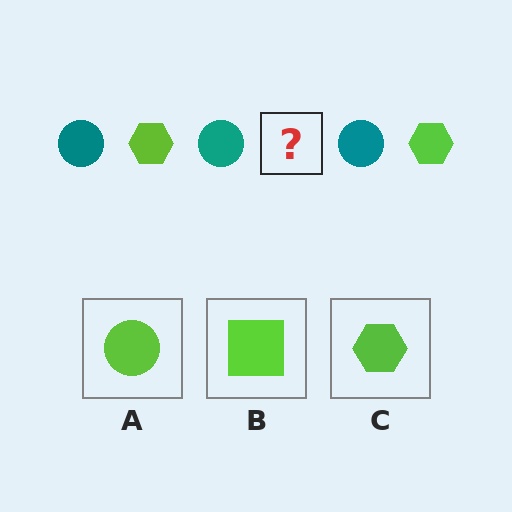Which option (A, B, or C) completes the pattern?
C.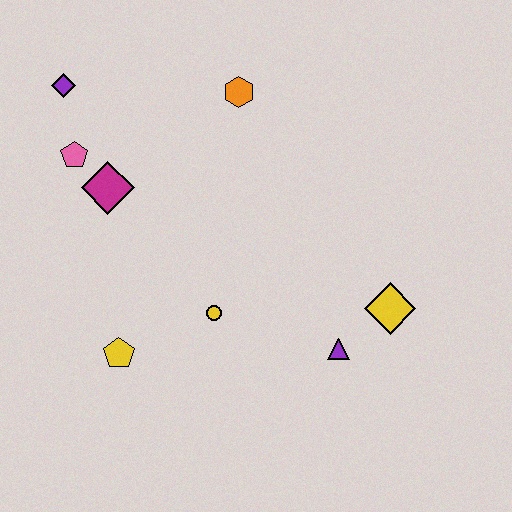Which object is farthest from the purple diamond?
The yellow diamond is farthest from the purple diamond.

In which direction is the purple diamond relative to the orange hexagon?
The purple diamond is to the left of the orange hexagon.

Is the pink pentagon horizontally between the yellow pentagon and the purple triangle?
No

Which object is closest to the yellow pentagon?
The yellow circle is closest to the yellow pentagon.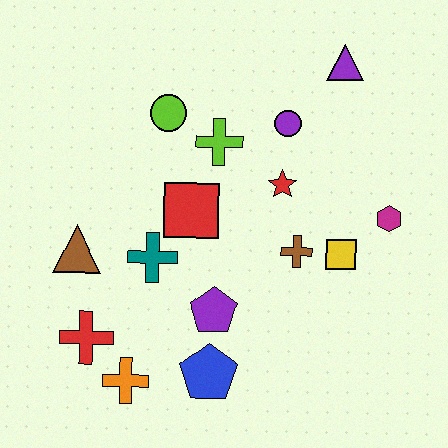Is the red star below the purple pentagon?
No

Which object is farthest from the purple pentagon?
The purple triangle is farthest from the purple pentagon.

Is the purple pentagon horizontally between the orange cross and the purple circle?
Yes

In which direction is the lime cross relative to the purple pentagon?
The lime cross is above the purple pentagon.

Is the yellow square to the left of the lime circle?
No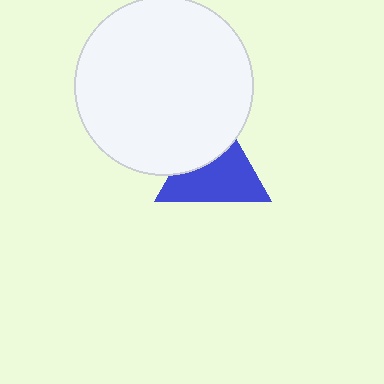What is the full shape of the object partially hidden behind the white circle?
The partially hidden object is a blue triangle.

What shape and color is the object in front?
The object in front is a white circle.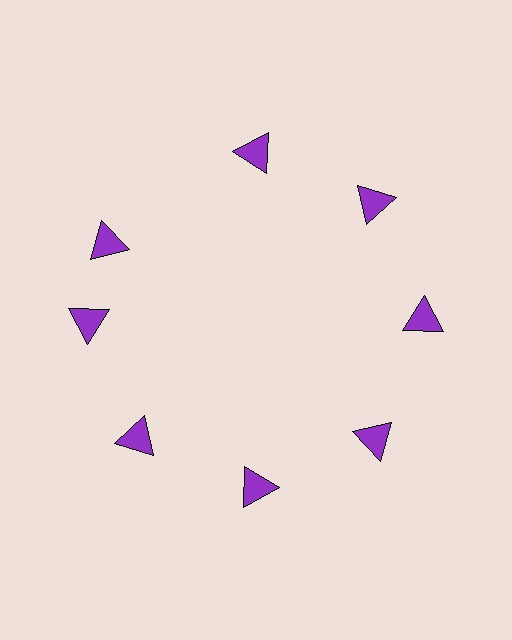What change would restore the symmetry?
The symmetry would be restored by rotating it back into even spacing with its neighbors so that all 8 triangles sit at equal angles and equal distance from the center.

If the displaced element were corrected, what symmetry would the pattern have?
It would have 8-fold rotational symmetry — the pattern would map onto itself every 45 degrees.